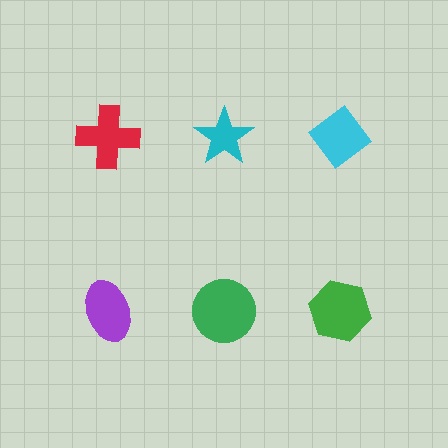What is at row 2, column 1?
A purple ellipse.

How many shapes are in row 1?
3 shapes.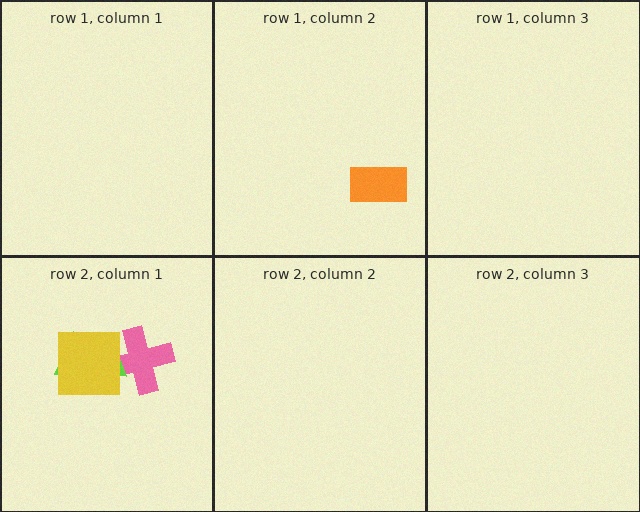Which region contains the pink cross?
The row 2, column 1 region.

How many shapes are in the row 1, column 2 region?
1.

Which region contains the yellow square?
The row 2, column 1 region.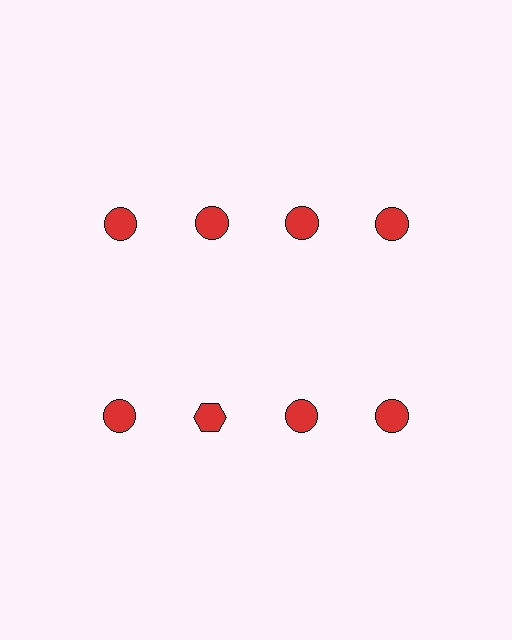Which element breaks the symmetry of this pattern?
The red hexagon in the second row, second from left column breaks the symmetry. All other shapes are red circles.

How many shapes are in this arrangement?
There are 8 shapes arranged in a grid pattern.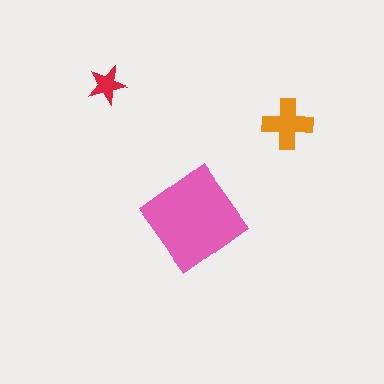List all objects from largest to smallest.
The pink diamond, the orange cross, the red star.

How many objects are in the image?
There are 3 objects in the image.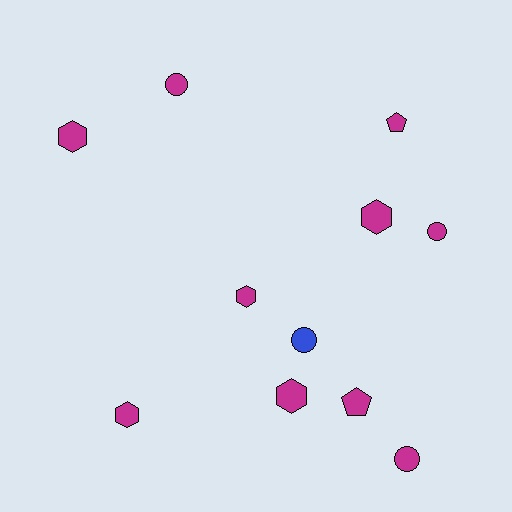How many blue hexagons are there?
There are no blue hexagons.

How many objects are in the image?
There are 11 objects.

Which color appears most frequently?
Magenta, with 10 objects.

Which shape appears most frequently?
Hexagon, with 5 objects.